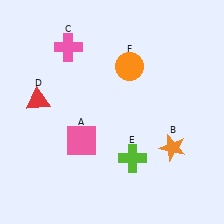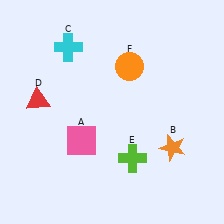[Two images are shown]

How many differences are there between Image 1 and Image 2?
There is 1 difference between the two images.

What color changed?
The cross (C) changed from pink in Image 1 to cyan in Image 2.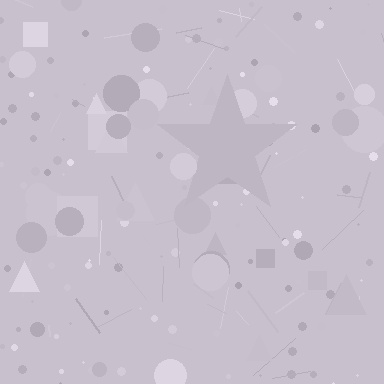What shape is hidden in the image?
A star is hidden in the image.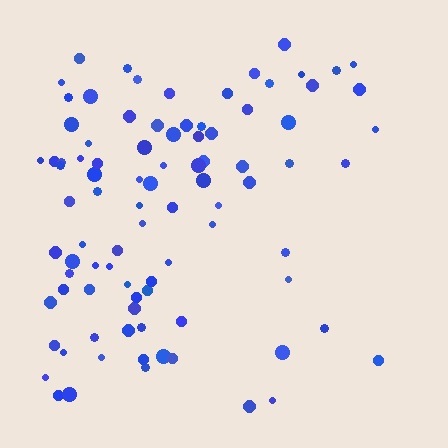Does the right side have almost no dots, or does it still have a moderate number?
Still a moderate number, just noticeably fewer than the left.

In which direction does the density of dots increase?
From right to left, with the left side densest.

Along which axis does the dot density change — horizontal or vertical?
Horizontal.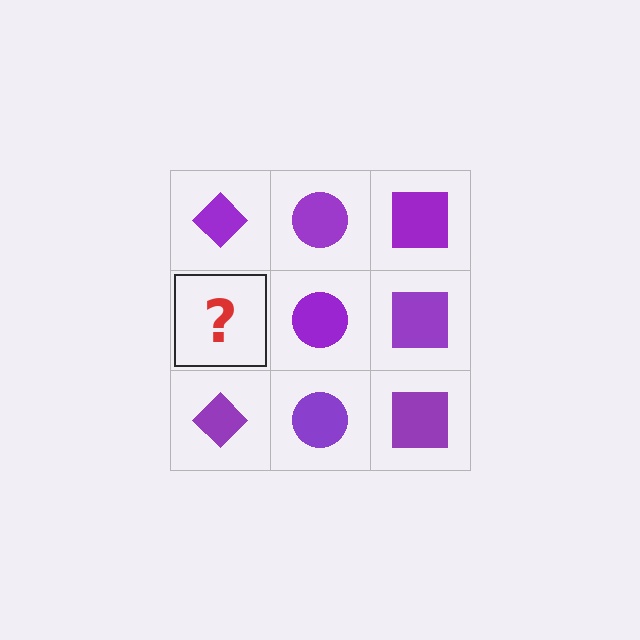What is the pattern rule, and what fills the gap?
The rule is that each column has a consistent shape. The gap should be filled with a purple diamond.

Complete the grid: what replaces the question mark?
The question mark should be replaced with a purple diamond.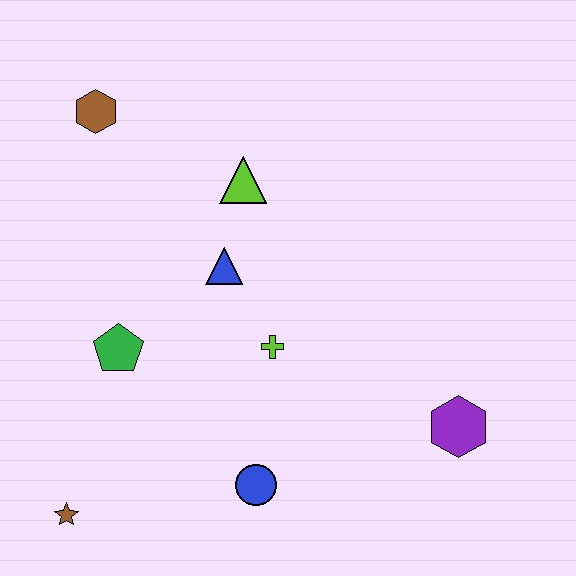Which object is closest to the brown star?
The green pentagon is closest to the brown star.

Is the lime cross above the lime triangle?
No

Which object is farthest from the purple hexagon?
The brown hexagon is farthest from the purple hexagon.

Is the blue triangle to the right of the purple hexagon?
No